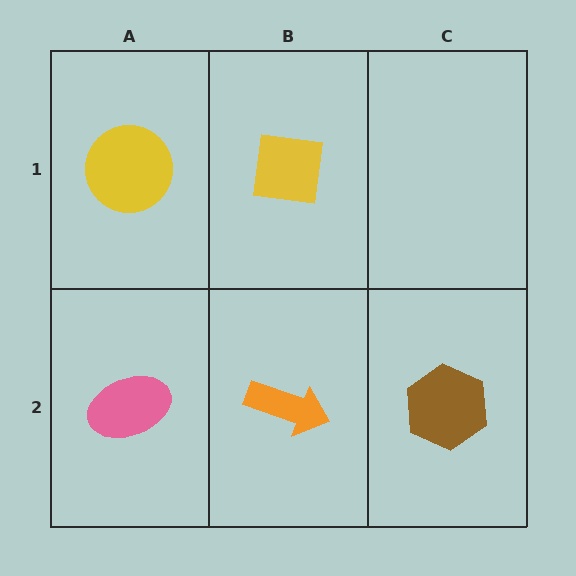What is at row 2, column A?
A pink ellipse.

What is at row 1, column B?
A yellow square.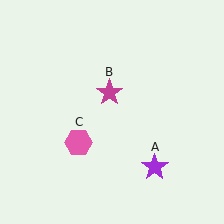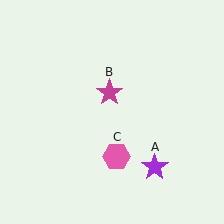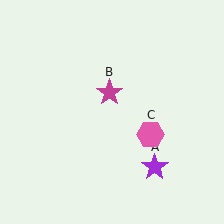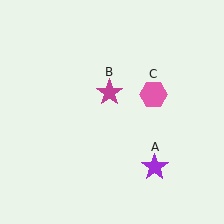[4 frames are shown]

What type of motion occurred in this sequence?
The pink hexagon (object C) rotated counterclockwise around the center of the scene.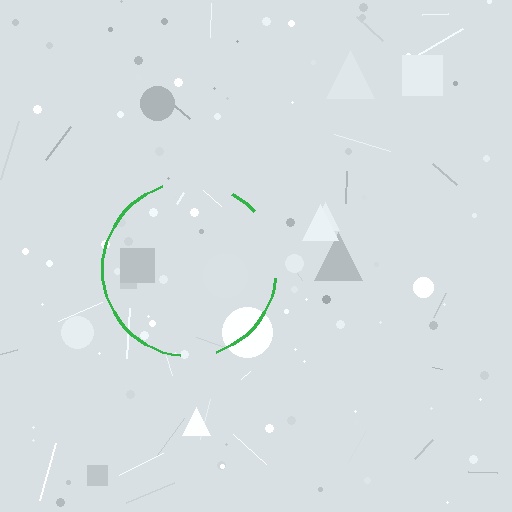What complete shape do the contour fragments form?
The contour fragments form a circle.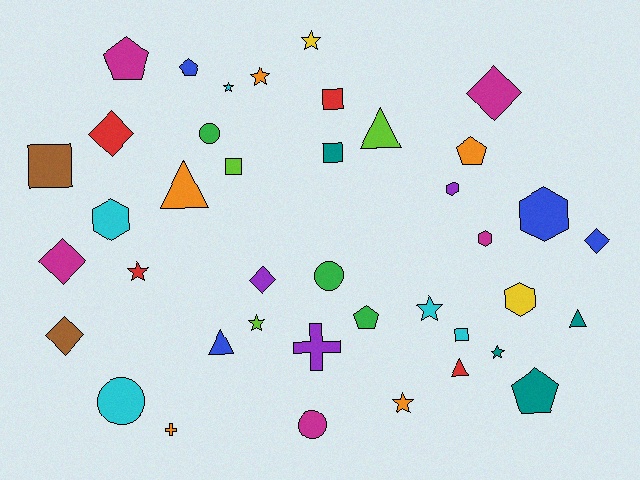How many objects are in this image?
There are 40 objects.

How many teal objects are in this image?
There are 4 teal objects.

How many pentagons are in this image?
There are 5 pentagons.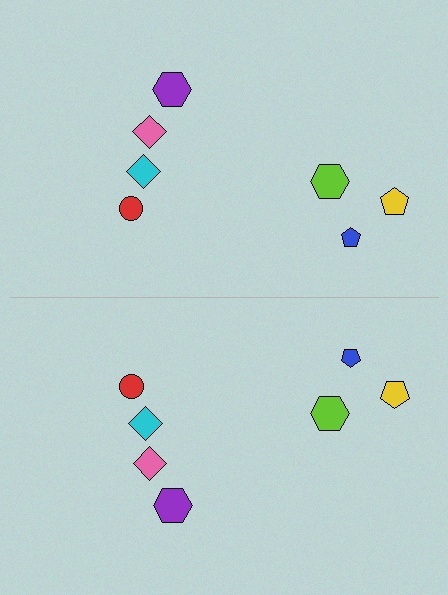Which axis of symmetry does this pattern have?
The pattern has a horizontal axis of symmetry running through the center of the image.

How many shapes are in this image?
There are 14 shapes in this image.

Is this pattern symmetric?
Yes, this pattern has bilateral (reflection) symmetry.